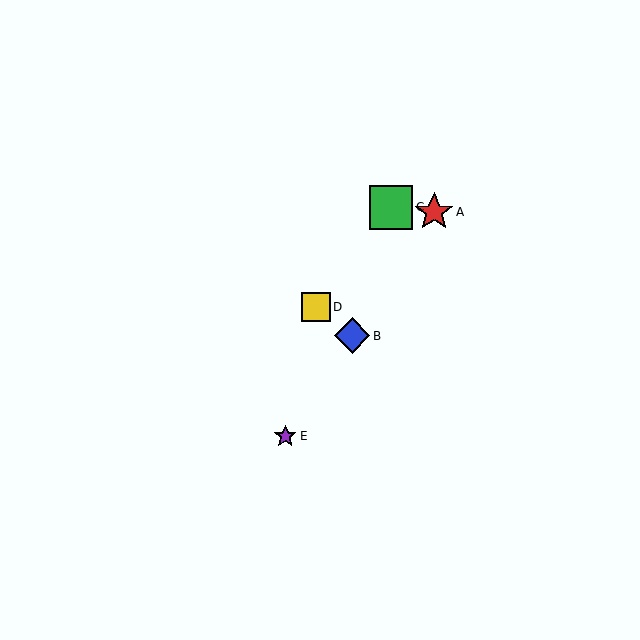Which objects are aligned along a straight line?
Objects A, B, E are aligned along a straight line.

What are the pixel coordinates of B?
Object B is at (352, 336).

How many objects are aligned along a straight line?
3 objects (A, B, E) are aligned along a straight line.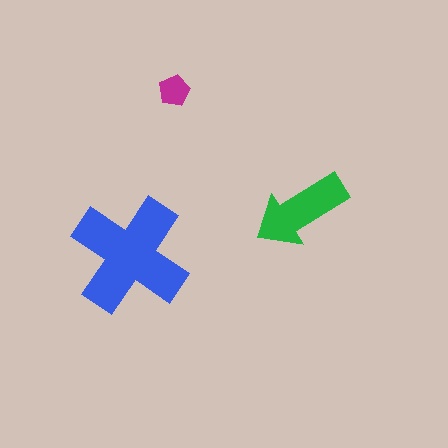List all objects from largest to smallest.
The blue cross, the green arrow, the magenta pentagon.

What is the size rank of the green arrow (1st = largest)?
2nd.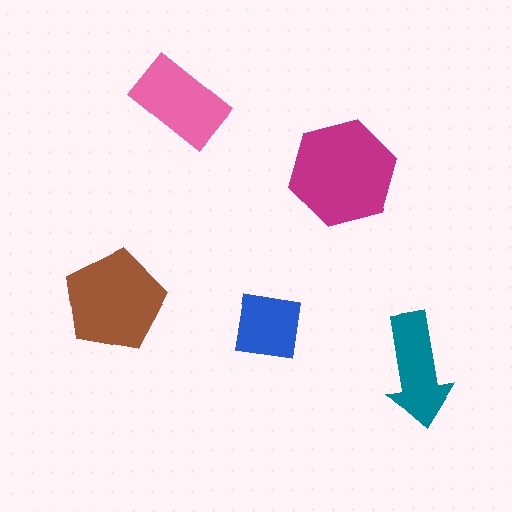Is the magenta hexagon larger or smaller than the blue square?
Larger.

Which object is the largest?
The magenta hexagon.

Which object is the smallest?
The blue square.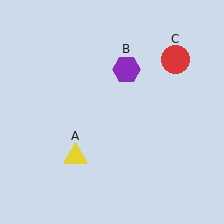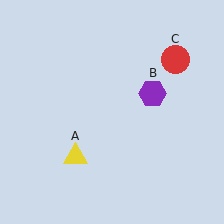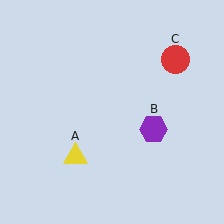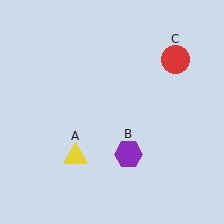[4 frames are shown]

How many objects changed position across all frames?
1 object changed position: purple hexagon (object B).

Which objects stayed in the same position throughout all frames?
Yellow triangle (object A) and red circle (object C) remained stationary.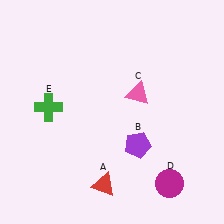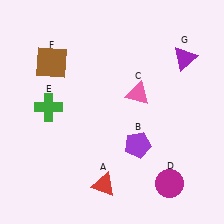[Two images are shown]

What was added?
A brown square (F), a purple triangle (G) were added in Image 2.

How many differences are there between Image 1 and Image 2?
There are 2 differences between the two images.